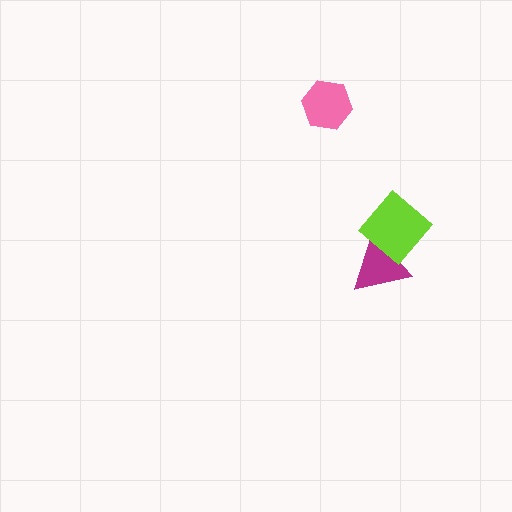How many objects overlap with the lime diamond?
1 object overlaps with the lime diamond.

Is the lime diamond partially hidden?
No, no other shape covers it.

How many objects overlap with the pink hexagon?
0 objects overlap with the pink hexagon.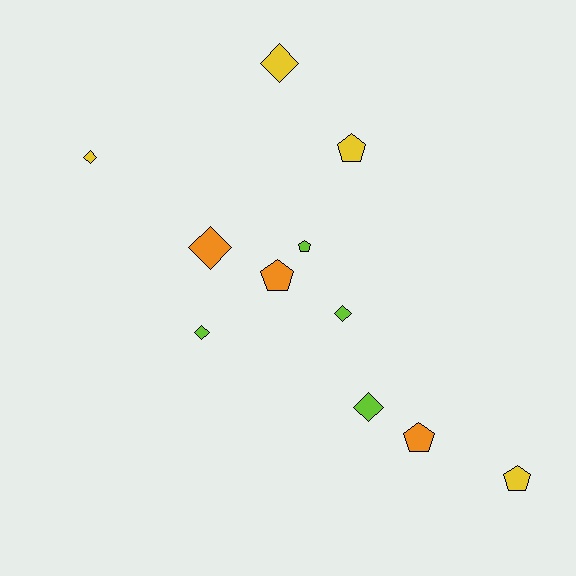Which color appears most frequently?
Lime, with 4 objects.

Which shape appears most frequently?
Diamond, with 6 objects.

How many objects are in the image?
There are 11 objects.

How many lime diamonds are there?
There are 3 lime diamonds.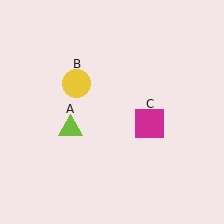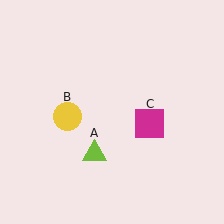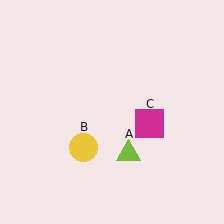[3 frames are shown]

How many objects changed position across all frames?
2 objects changed position: lime triangle (object A), yellow circle (object B).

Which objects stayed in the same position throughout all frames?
Magenta square (object C) remained stationary.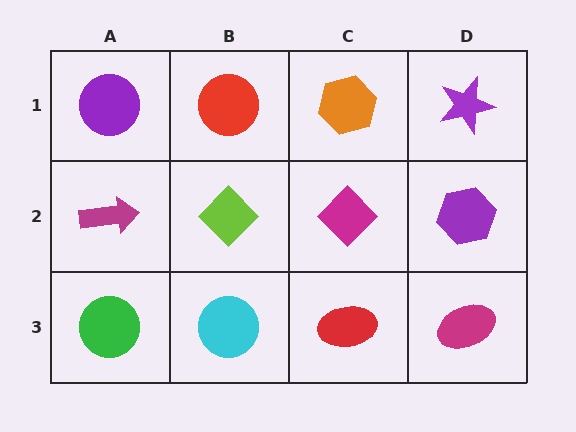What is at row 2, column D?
A purple hexagon.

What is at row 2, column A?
A magenta arrow.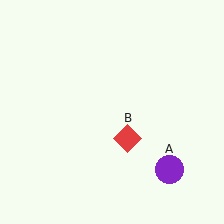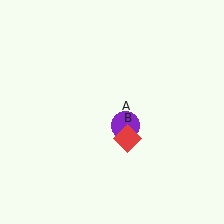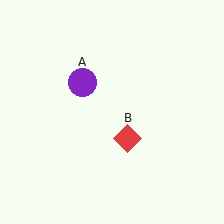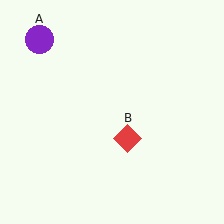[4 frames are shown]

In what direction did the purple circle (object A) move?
The purple circle (object A) moved up and to the left.